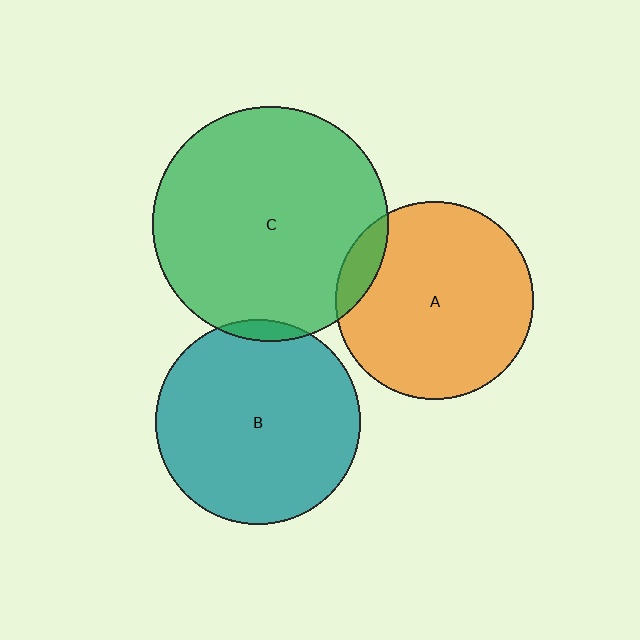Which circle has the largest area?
Circle C (green).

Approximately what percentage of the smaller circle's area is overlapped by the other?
Approximately 10%.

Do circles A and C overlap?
Yes.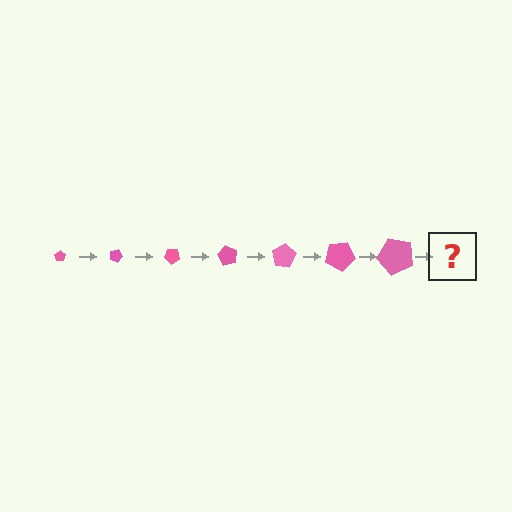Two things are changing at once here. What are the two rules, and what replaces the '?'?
The two rules are that the pentagon grows larger each step and it rotates 20 degrees each step. The '?' should be a pentagon, larger than the previous one and rotated 140 degrees from the start.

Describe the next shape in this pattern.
It should be a pentagon, larger than the previous one and rotated 140 degrees from the start.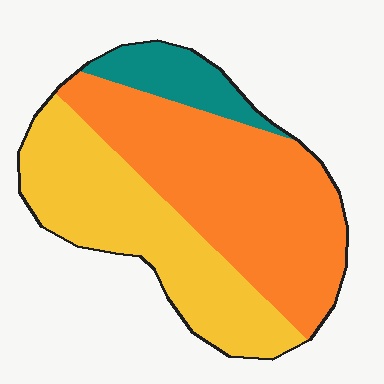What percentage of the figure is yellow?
Yellow takes up about two fifths (2/5) of the figure.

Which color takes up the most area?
Orange, at roughly 50%.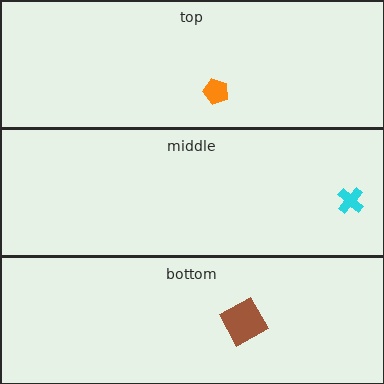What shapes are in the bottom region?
The brown square.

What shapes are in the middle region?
The cyan cross.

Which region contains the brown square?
The bottom region.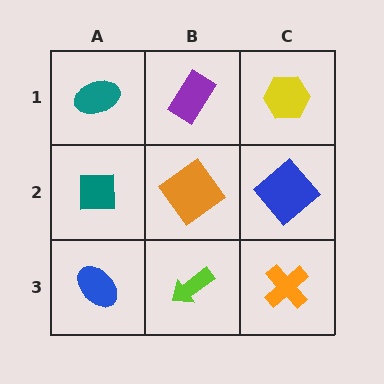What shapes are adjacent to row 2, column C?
A yellow hexagon (row 1, column C), an orange cross (row 3, column C), an orange diamond (row 2, column B).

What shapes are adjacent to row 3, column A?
A teal square (row 2, column A), a lime arrow (row 3, column B).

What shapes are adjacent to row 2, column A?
A teal ellipse (row 1, column A), a blue ellipse (row 3, column A), an orange diamond (row 2, column B).